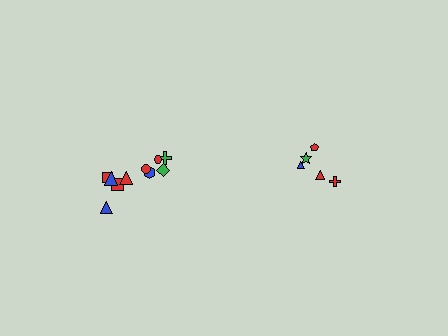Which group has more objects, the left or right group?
The left group.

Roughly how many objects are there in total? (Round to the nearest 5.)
Roughly 15 objects in total.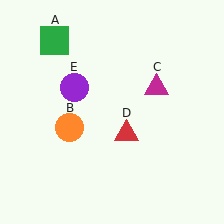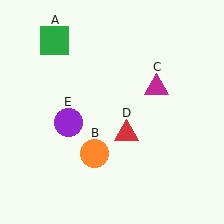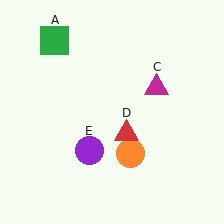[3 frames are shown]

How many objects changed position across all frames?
2 objects changed position: orange circle (object B), purple circle (object E).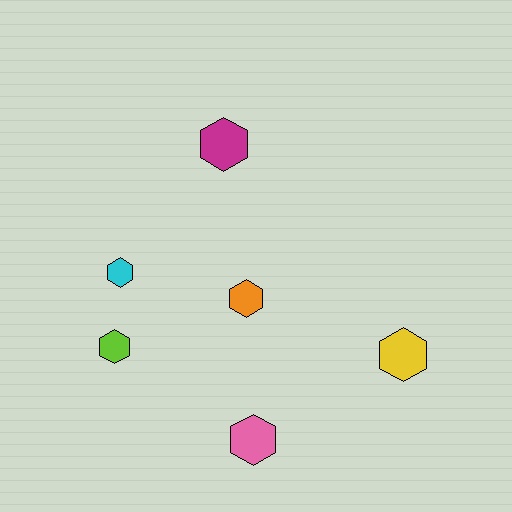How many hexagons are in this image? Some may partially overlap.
There are 6 hexagons.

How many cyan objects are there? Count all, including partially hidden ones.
There is 1 cyan object.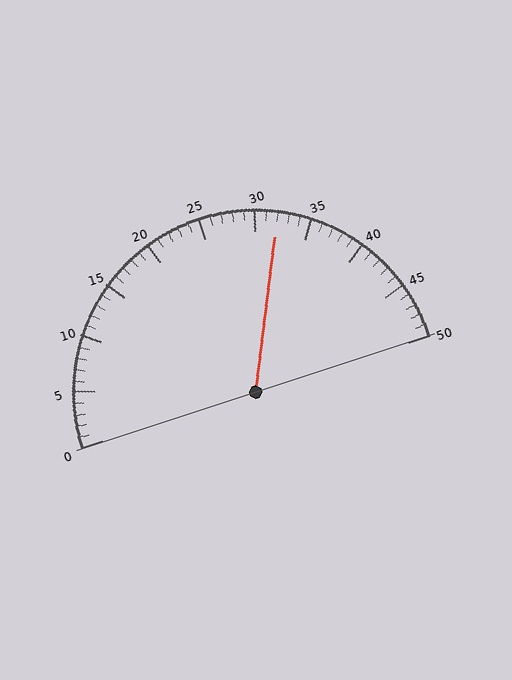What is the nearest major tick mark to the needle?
The nearest major tick mark is 30.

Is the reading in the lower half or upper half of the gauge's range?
The reading is in the upper half of the range (0 to 50).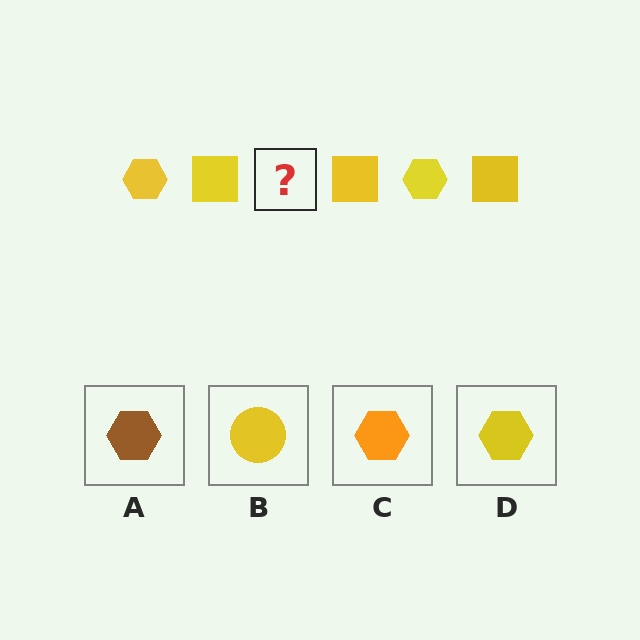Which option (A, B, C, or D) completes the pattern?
D.